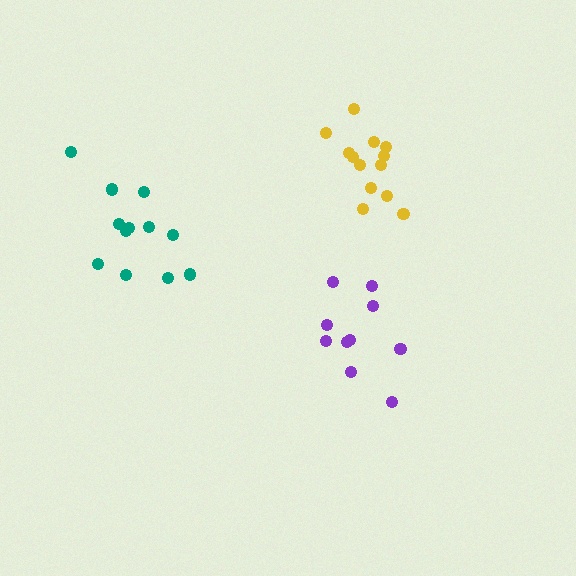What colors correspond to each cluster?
The clusters are colored: purple, yellow, teal.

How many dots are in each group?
Group 1: 10 dots, Group 2: 13 dots, Group 3: 12 dots (35 total).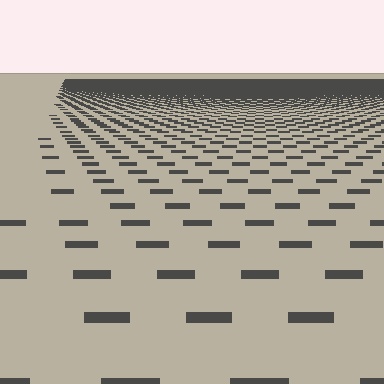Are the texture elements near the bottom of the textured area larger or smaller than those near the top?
Larger. Near the bottom, elements are closer to the viewer and appear at a bigger on-screen size.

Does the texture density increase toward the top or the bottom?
Density increases toward the top.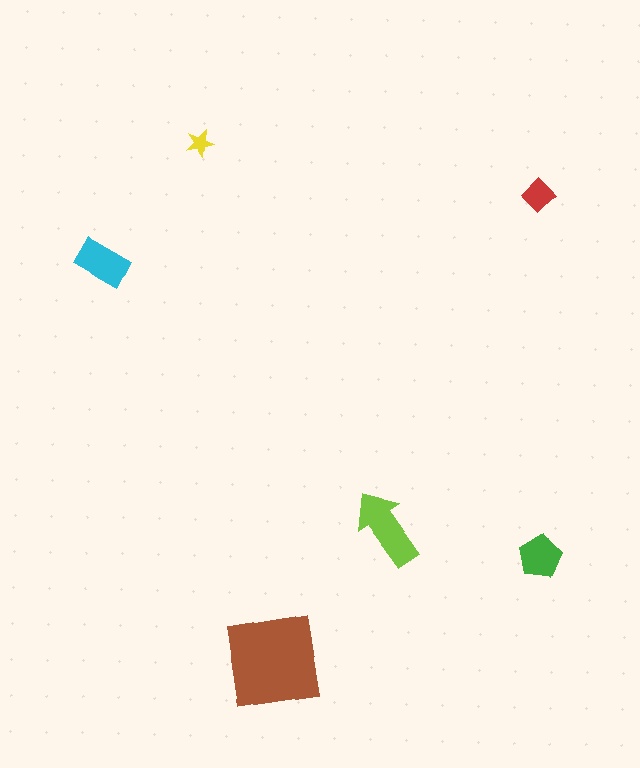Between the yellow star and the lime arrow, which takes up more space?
The lime arrow.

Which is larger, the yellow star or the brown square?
The brown square.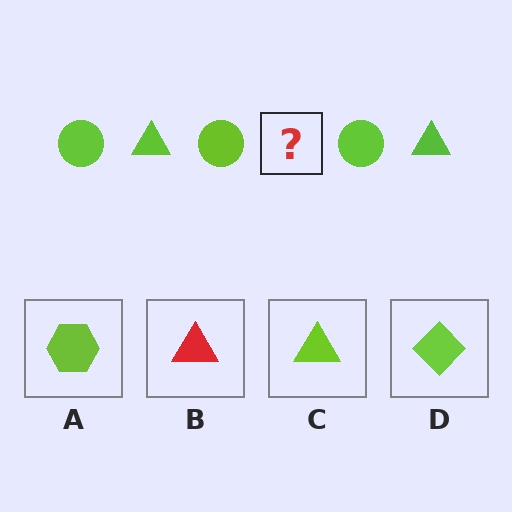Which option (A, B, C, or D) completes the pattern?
C.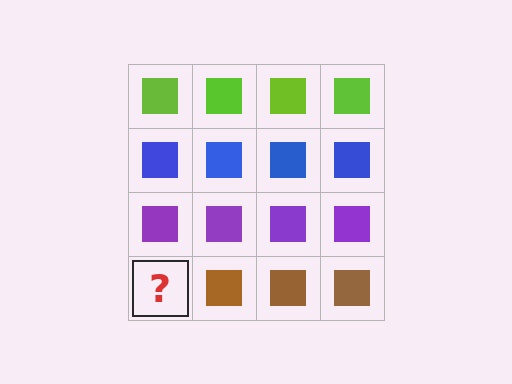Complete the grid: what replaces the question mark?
The question mark should be replaced with a brown square.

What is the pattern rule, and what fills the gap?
The rule is that each row has a consistent color. The gap should be filled with a brown square.